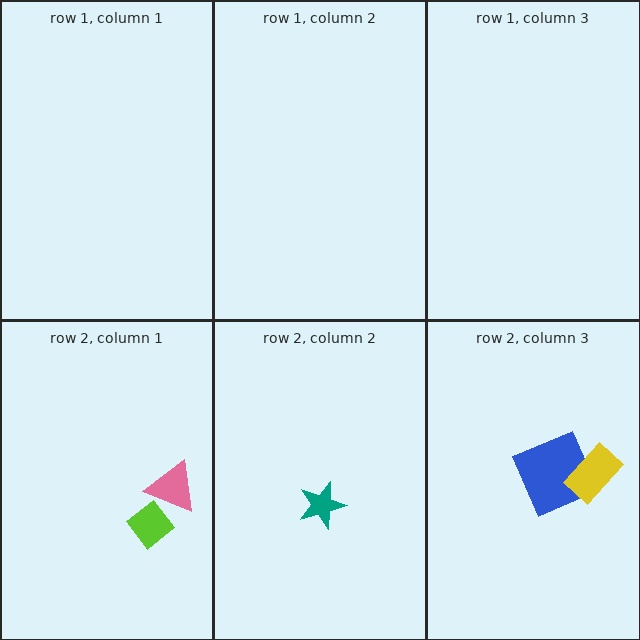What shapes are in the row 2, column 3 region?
The blue square, the yellow rectangle.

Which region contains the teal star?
The row 2, column 2 region.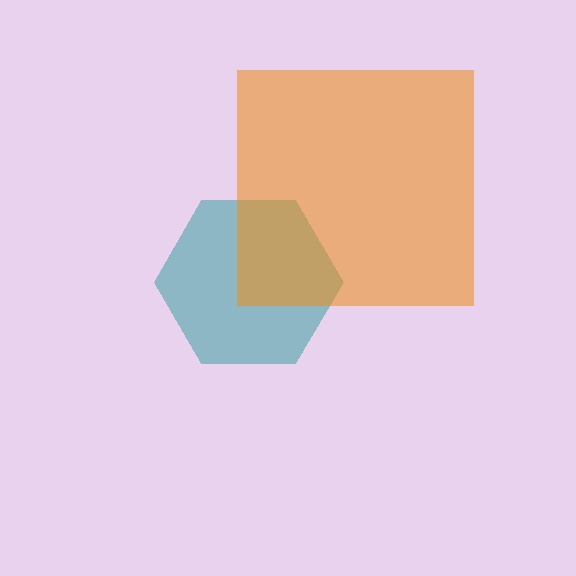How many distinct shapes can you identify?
There are 2 distinct shapes: a teal hexagon, an orange square.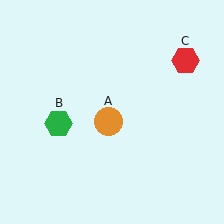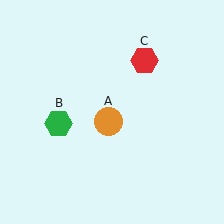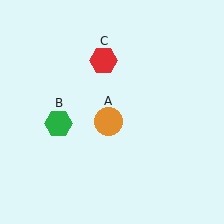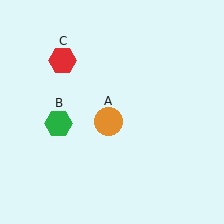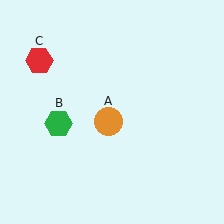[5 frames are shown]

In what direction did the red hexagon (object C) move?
The red hexagon (object C) moved left.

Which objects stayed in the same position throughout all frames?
Orange circle (object A) and green hexagon (object B) remained stationary.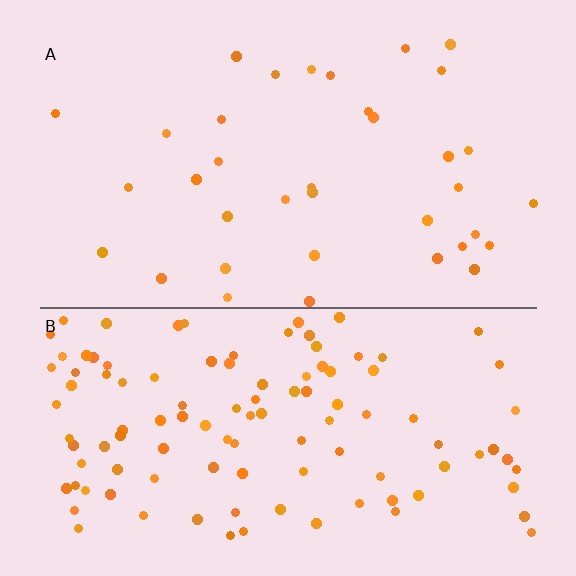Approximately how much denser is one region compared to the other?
Approximately 3.0× — region B over region A.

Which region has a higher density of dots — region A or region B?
B (the bottom).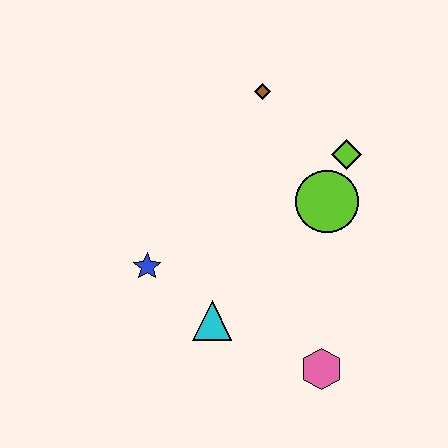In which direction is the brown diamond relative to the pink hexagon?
The brown diamond is above the pink hexagon.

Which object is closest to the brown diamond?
The lime diamond is closest to the brown diamond.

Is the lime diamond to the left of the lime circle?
No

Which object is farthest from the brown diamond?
The pink hexagon is farthest from the brown diamond.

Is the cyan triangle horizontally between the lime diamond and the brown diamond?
No